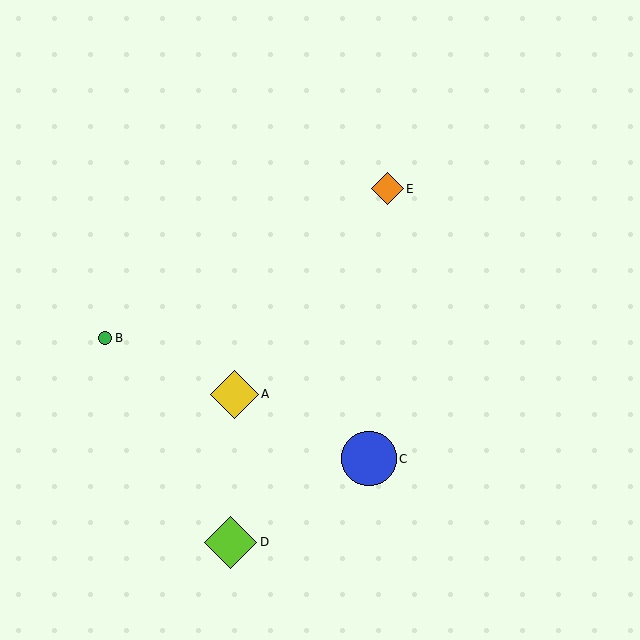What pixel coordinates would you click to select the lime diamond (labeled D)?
Click at (231, 542) to select the lime diamond D.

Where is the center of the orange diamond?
The center of the orange diamond is at (387, 189).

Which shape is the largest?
The blue circle (labeled C) is the largest.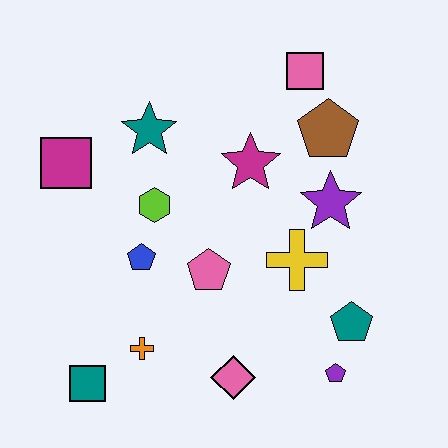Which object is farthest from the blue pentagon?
The pink square is farthest from the blue pentagon.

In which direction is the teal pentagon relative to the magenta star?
The teal pentagon is below the magenta star.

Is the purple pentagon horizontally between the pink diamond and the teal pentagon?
Yes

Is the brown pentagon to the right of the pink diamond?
Yes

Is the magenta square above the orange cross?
Yes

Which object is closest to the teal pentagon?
The purple pentagon is closest to the teal pentagon.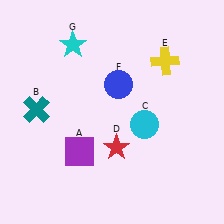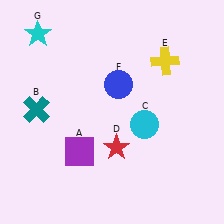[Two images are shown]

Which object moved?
The cyan star (G) moved left.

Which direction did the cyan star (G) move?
The cyan star (G) moved left.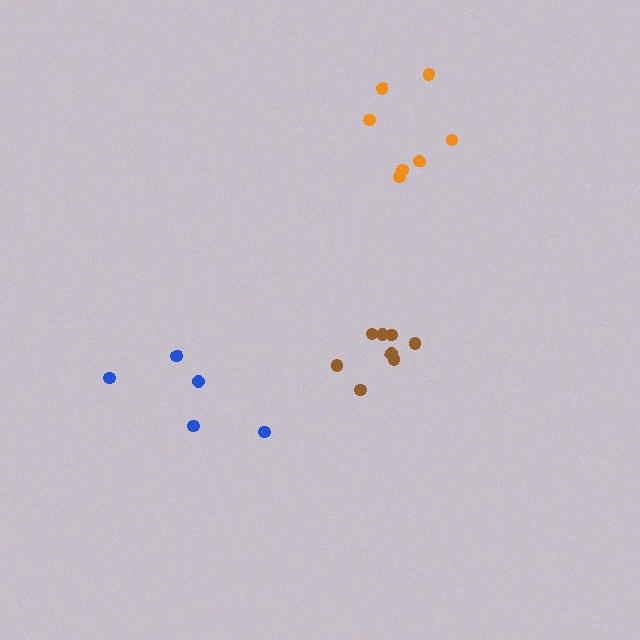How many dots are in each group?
Group 1: 8 dots, Group 2: 5 dots, Group 3: 7 dots (20 total).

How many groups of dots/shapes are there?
There are 3 groups.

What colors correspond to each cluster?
The clusters are colored: brown, blue, orange.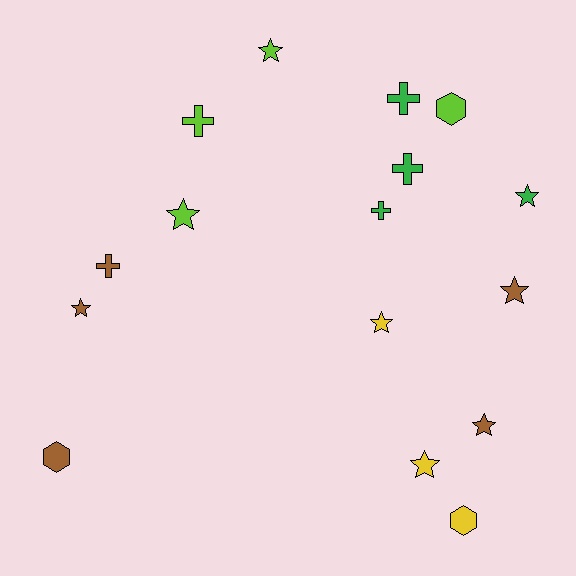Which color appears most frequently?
Brown, with 5 objects.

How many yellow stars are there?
There are 2 yellow stars.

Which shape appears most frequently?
Star, with 8 objects.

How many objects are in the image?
There are 16 objects.